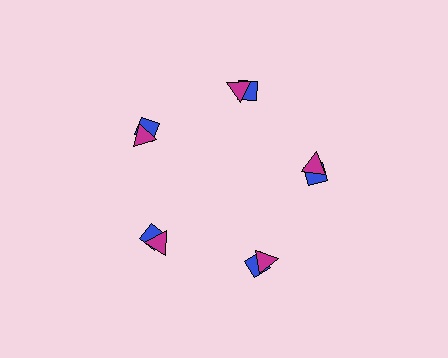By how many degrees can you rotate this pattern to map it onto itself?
The pattern maps onto itself every 72 degrees of rotation.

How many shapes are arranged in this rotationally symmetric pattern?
There are 10 shapes, arranged in 5 groups of 2.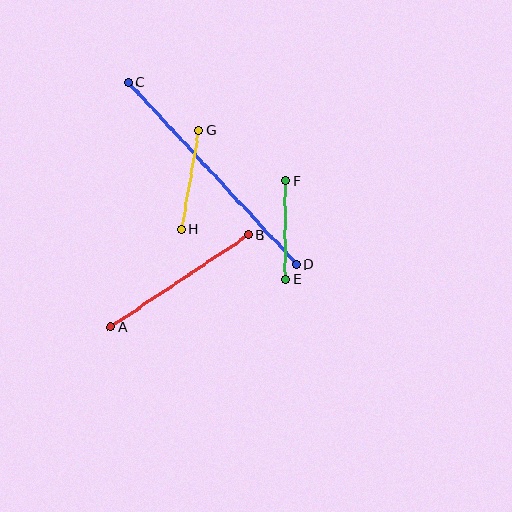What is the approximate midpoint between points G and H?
The midpoint is at approximately (190, 180) pixels.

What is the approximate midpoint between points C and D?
The midpoint is at approximately (212, 174) pixels.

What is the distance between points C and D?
The distance is approximately 248 pixels.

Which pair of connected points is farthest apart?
Points C and D are farthest apart.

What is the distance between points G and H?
The distance is approximately 101 pixels.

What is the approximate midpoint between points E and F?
The midpoint is at approximately (286, 230) pixels.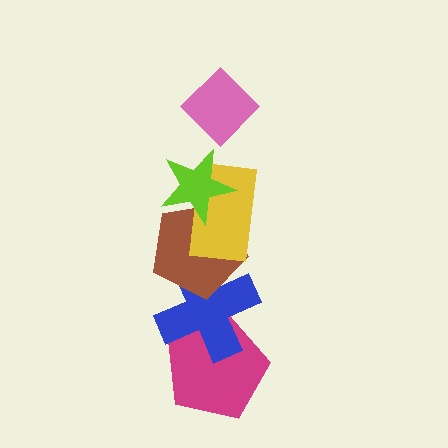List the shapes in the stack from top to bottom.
From top to bottom: the pink diamond, the lime star, the yellow rectangle, the brown pentagon, the blue cross, the magenta pentagon.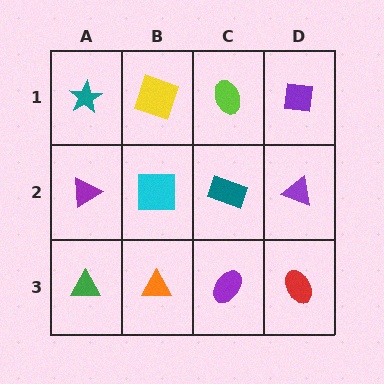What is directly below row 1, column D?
A purple triangle.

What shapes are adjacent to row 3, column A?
A purple triangle (row 2, column A), an orange triangle (row 3, column B).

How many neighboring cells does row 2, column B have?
4.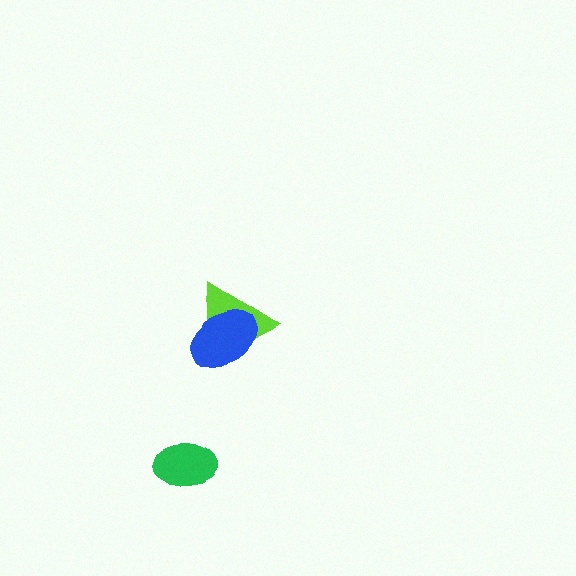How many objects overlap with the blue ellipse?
1 object overlaps with the blue ellipse.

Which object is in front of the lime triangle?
The blue ellipse is in front of the lime triangle.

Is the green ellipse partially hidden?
No, no other shape covers it.